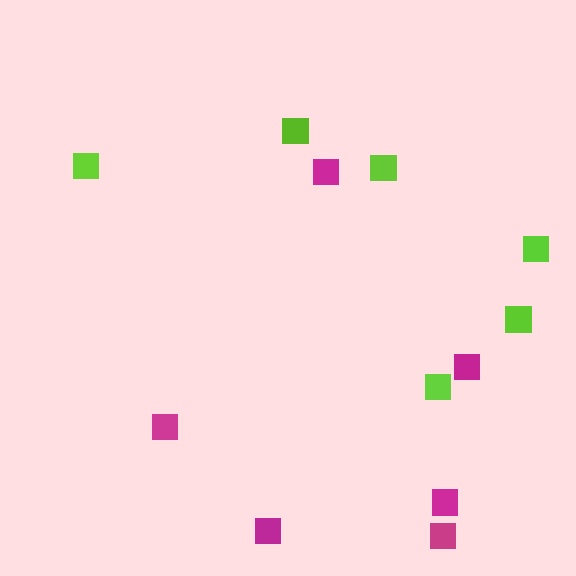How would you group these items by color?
There are 2 groups: one group of magenta squares (6) and one group of lime squares (6).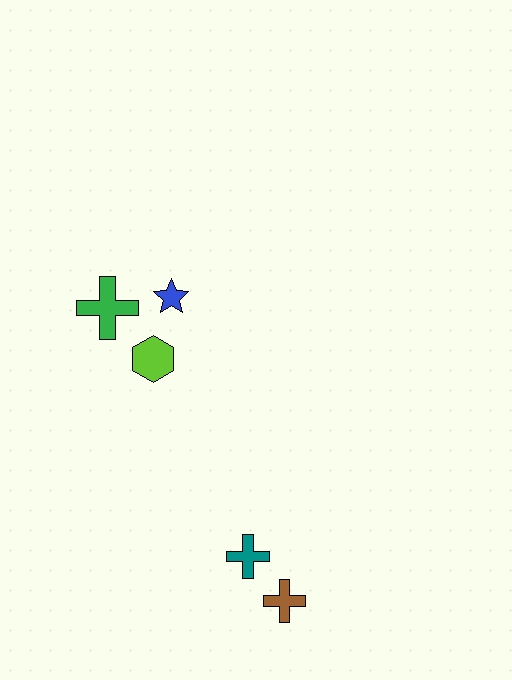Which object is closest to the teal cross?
The brown cross is closest to the teal cross.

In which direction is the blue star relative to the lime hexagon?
The blue star is above the lime hexagon.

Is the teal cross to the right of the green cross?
Yes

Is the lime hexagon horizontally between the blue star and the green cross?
Yes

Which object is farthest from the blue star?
The brown cross is farthest from the blue star.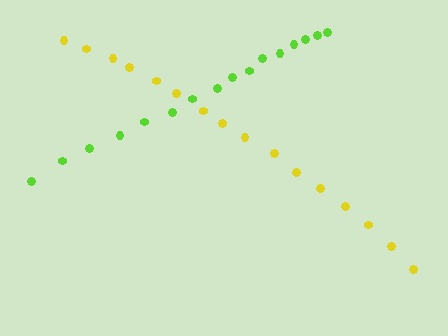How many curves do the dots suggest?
There are 2 distinct paths.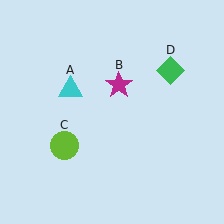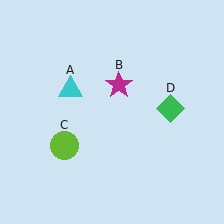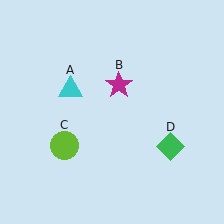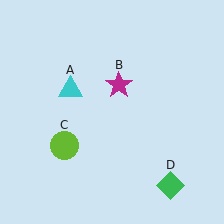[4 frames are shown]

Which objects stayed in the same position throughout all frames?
Cyan triangle (object A) and magenta star (object B) and lime circle (object C) remained stationary.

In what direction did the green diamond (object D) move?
The green diamond (object D) moved down.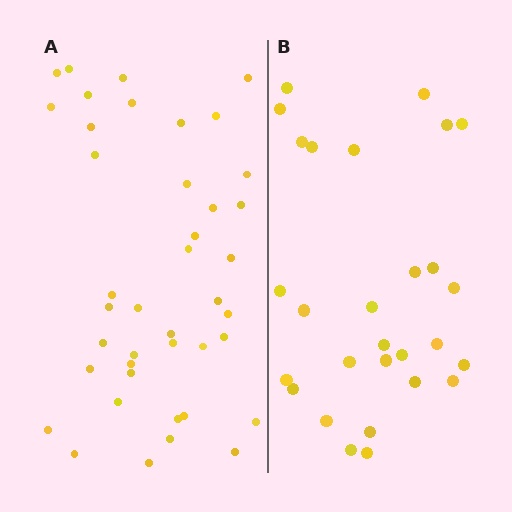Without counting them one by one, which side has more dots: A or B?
Region A (the left region) has more dots.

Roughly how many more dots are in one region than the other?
Region A has approximately 15 more dots than region B.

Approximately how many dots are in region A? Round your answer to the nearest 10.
About 40 dots. (The exact count is 41, which rounds to 40.)